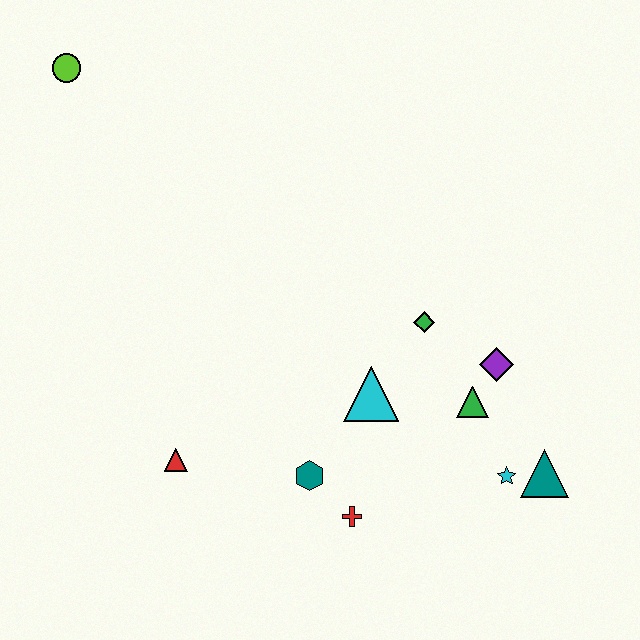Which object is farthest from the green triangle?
The lime circle is farthest from the green triangle.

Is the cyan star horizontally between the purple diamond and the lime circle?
No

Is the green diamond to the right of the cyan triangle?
Yes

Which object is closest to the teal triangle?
The cyan star is closest to the teal triangle.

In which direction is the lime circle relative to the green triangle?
The lime circle is to the left of the green triangle.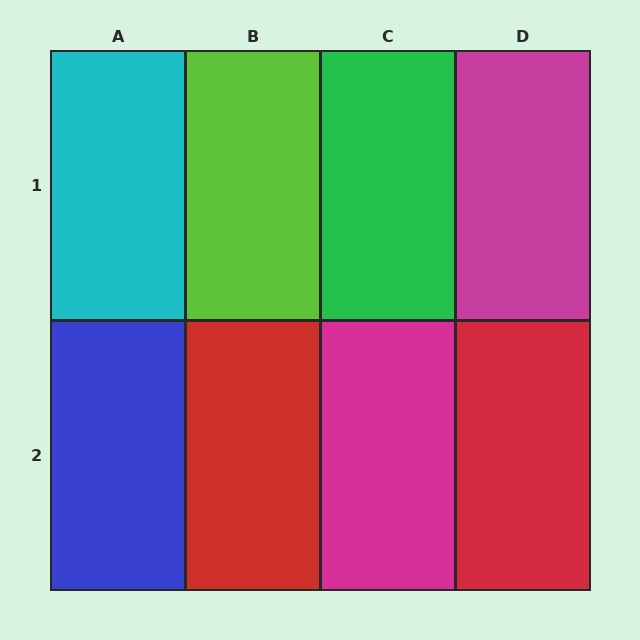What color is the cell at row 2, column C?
Magenta.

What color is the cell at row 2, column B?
Red.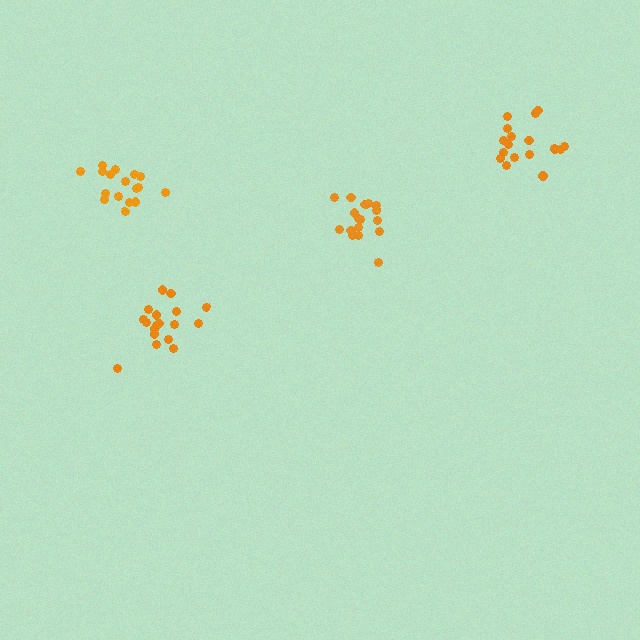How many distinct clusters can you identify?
There are 4 distinct clusters.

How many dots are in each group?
Group 1: 17 dots, Group 2: 18 dots, Group 3: 17 dots, Group 4: 18 dots (70 total).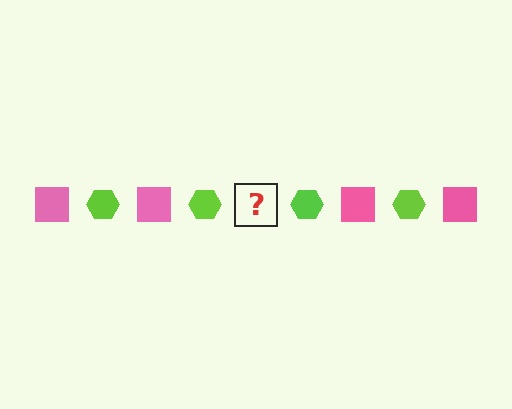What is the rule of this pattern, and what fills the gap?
The rule is that the pattern alternates between pink square and lime hexagon. The gap should be filled with a pink square.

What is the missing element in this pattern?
The missing element is a pink square.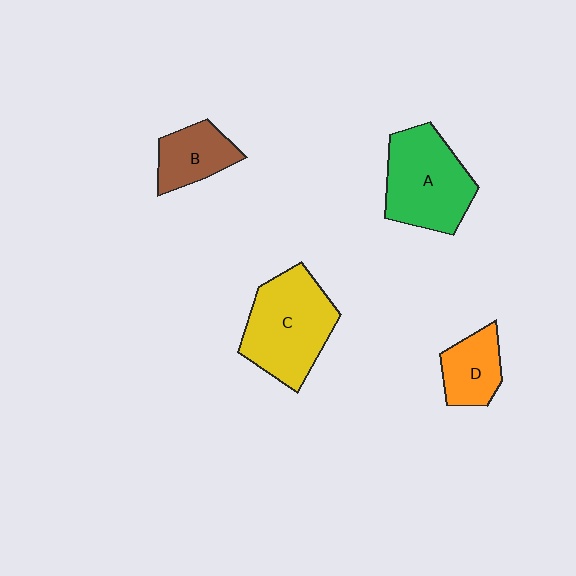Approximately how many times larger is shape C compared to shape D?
Approximately 2.0 times.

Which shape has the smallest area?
Shape D (orange).